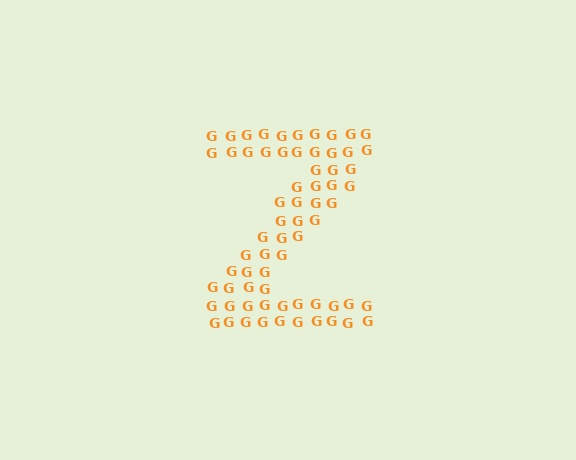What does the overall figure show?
The overall figure shows the letter Z.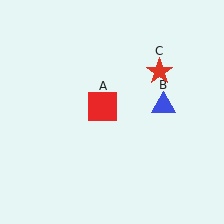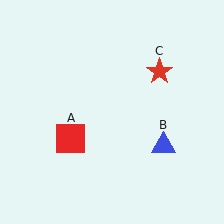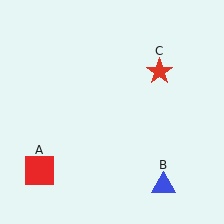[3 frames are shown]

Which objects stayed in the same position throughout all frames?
Red star (object C) remained stationary.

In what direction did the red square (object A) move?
The red square (object A) moved down and to the left.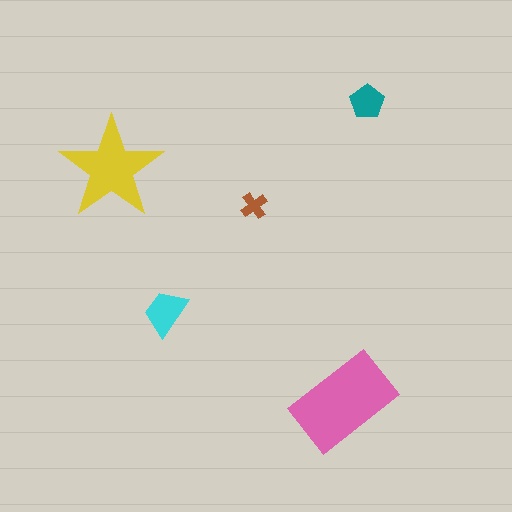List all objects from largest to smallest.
The pink rectangle, the yellow star, the cyan trapezoid, the teal pentagon, the brown cross.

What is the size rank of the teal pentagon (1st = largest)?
4th.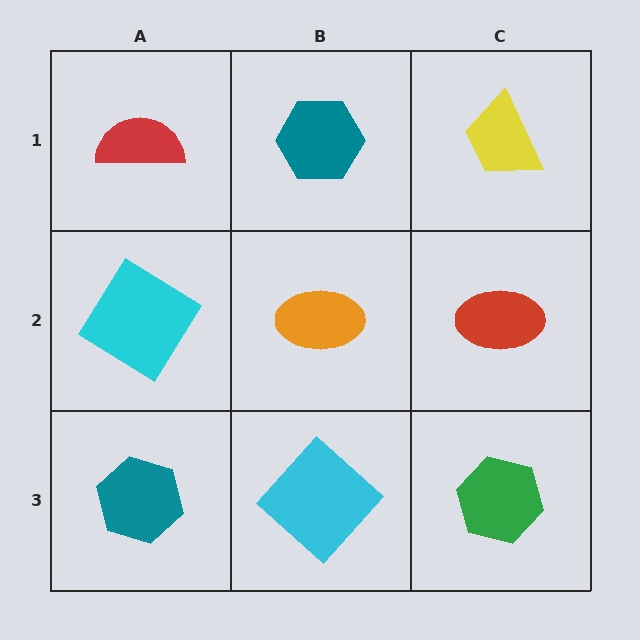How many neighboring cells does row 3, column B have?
3.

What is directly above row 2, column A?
A red semicircle.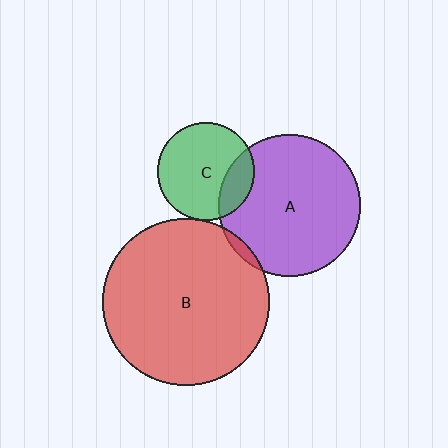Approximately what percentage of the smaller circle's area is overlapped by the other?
Approximately 5%.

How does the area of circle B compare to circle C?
Approximately 2.9 times.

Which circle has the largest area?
Circle B (red).